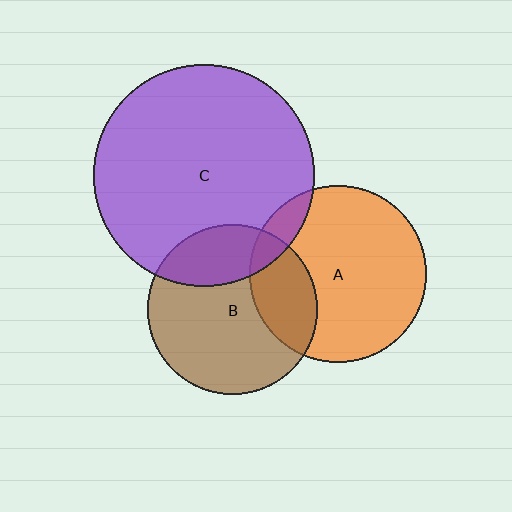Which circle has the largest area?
Circle C (purple).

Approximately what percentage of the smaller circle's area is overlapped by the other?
Approximately 25%.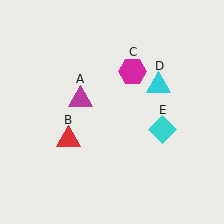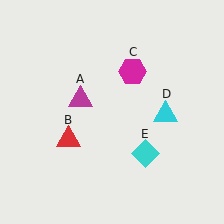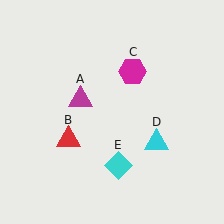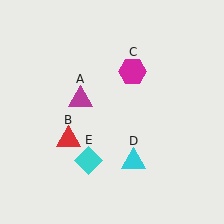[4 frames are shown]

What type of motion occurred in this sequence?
The cyan triangle (object D), cyan diamond (object E) rotated clockwise around the center of the scene.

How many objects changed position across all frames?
2 objects changed position: cyan triangle (object D), cyan diamond (object E).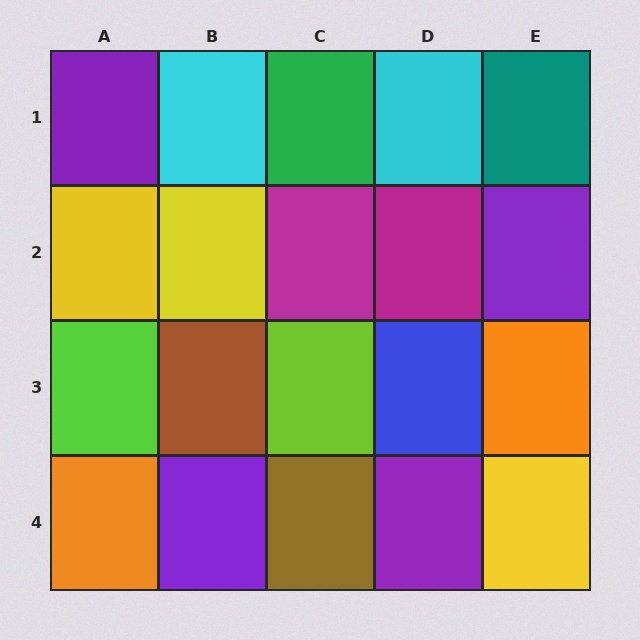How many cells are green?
1 cell is green.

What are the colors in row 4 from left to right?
Orange, purple, brown, purple, yellow.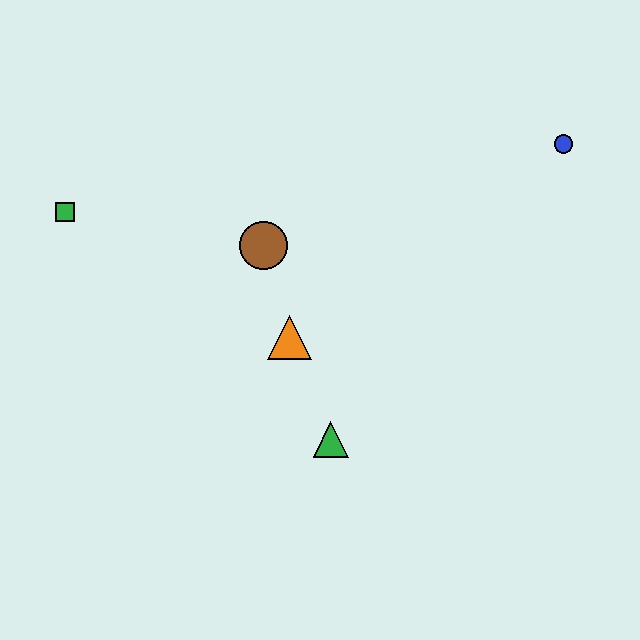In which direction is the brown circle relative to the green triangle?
The brown circle is above the green triangle.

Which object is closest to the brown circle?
The orange triangle is closest to the brown circle.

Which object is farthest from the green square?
The blue circle is farthest from the green square.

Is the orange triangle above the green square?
No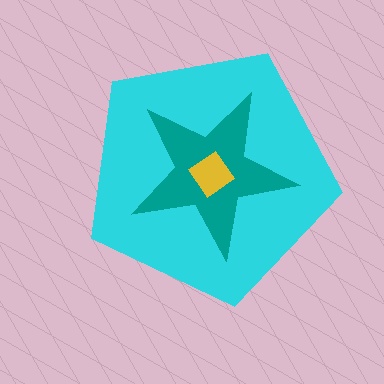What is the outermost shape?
The cyan pentagon.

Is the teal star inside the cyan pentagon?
Yes.